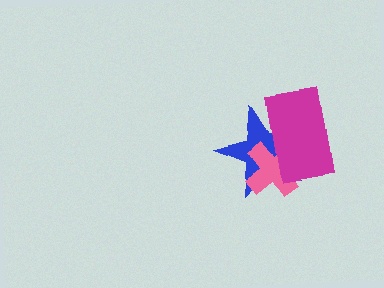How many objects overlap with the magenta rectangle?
2 objects overlap with the magenta rectangle.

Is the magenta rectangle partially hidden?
No, no other shape covers it.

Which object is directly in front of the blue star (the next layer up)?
The pink cross is directly in front of the blue star.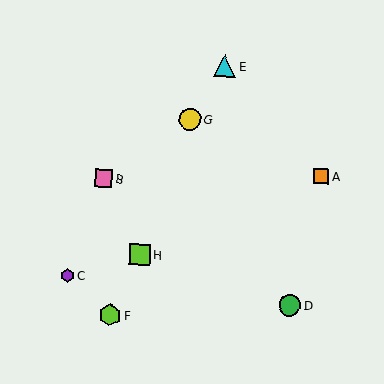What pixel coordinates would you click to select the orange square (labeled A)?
Click at (321, 176) to select the orange square A.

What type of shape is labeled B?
Shape B is a pink square.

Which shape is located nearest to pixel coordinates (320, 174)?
The orange square (labeled A) at (321, 176) is nearest to that location.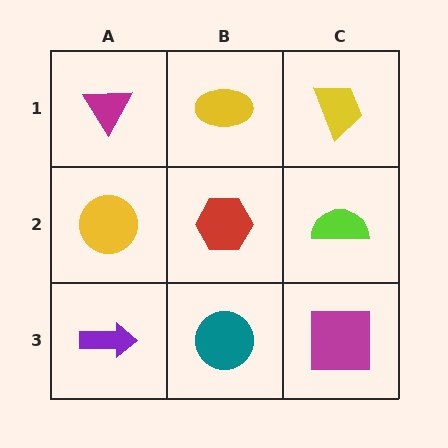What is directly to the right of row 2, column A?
A red hexagon.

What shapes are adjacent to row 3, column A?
A yellow circle (row 2, column A), a teal circle (row 3, column B).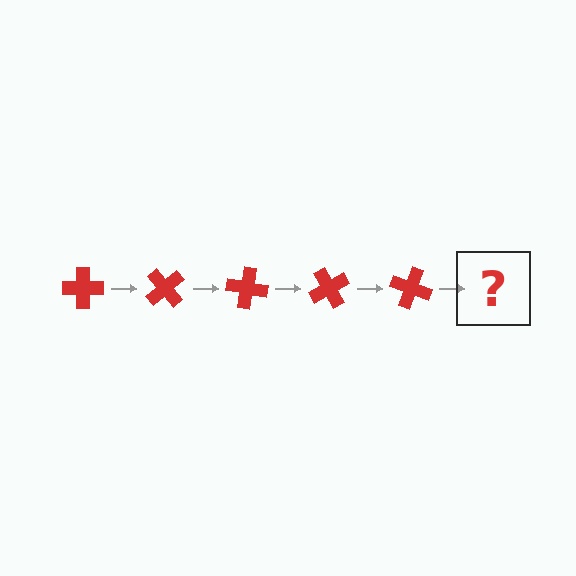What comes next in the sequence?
The next element should be a red cross rotated 250 degrees.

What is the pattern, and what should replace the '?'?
The pattern is that the cross rotates 50 degrees each step. The '?' should be a red cross rotated 250 degrees.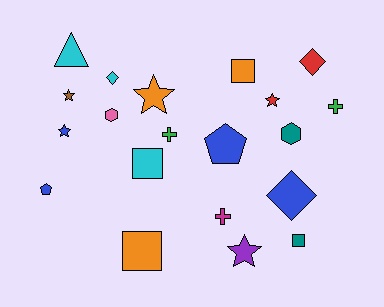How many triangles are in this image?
There is 1 triangle.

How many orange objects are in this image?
There are 3 orange objects.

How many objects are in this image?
There are 20 objects.